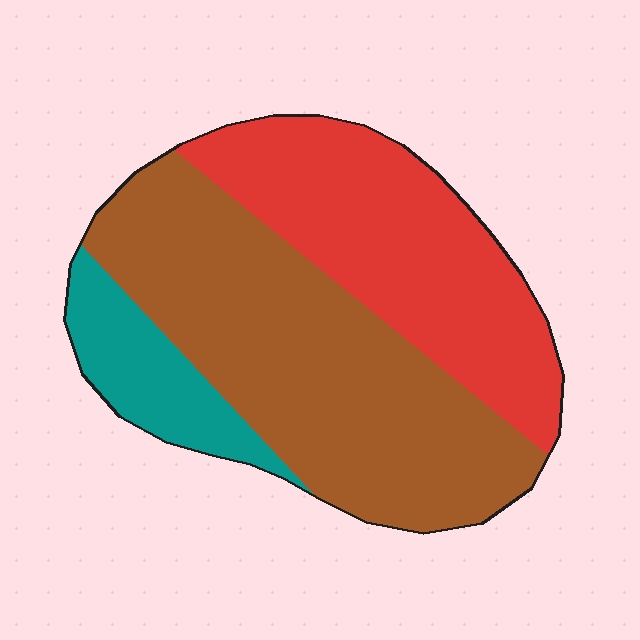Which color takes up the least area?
Teal, at roughly 15%.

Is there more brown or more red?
Brown.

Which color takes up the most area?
Brown, at roughly 50%.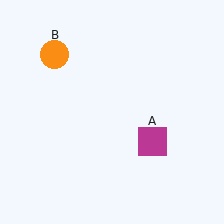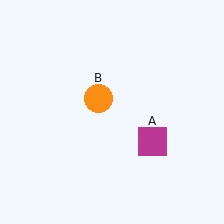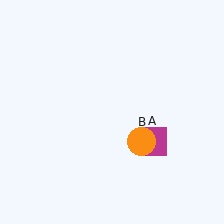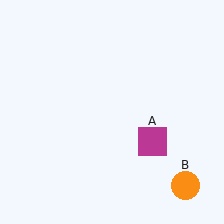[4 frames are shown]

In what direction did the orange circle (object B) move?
The orange circle (object B) moved down and to the right.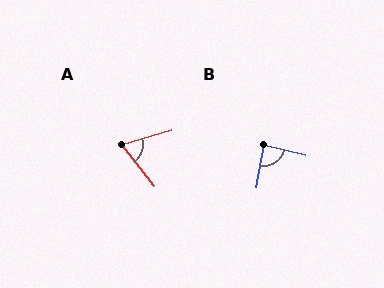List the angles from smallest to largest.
A (69°), B (85°).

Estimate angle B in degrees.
Approximately 85 degrees.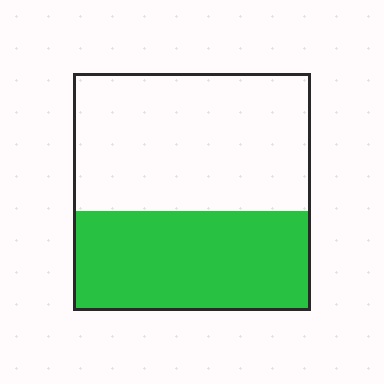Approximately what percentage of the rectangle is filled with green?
Approximately 40%.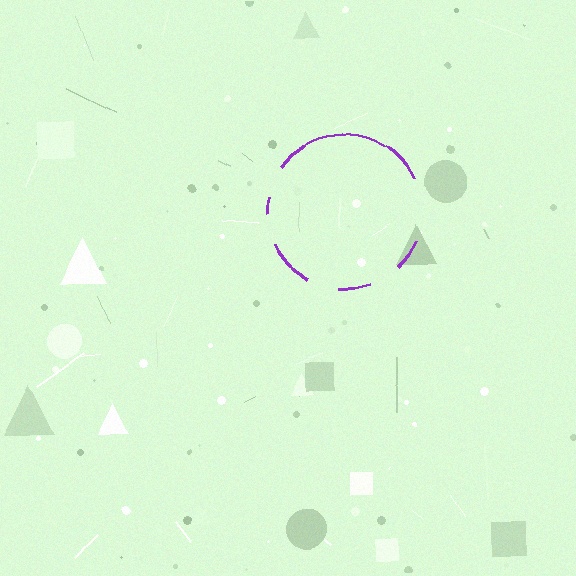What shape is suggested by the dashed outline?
The dashed outline suggests a circle.